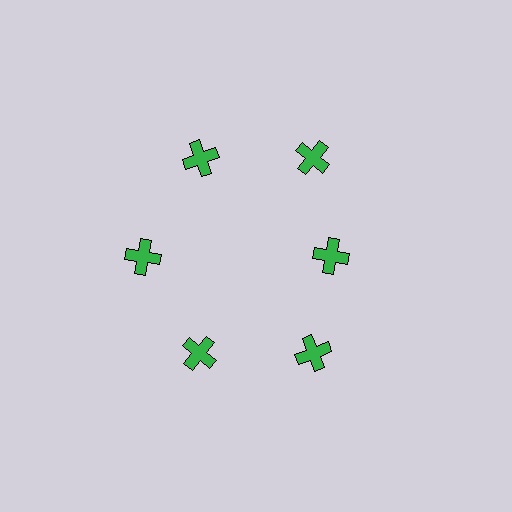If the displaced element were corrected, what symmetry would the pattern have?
It would have 6-fold rotational symmetry — the pattern would map onto itself every 60 degrees.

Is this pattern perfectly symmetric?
No. The 6 green crosses are arranged in a ring, but one element near the 3 o'clock position is pulled inward toward the center, breaking the 6-fold rotational symmetry.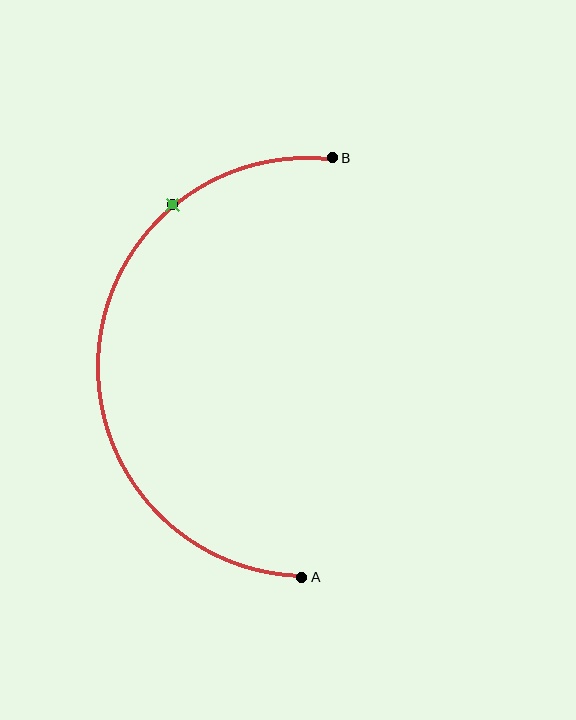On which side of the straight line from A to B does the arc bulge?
The arc bulges to the left of the straight line connecting A and B.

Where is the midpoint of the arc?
The arc midpoint is the point on the curve farthest from the straight line joining A and B. It sits to the left of that line.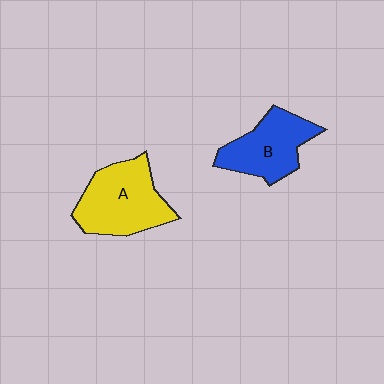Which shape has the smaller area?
Shape B (blue).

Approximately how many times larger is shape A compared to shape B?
Approximately 1.2 times.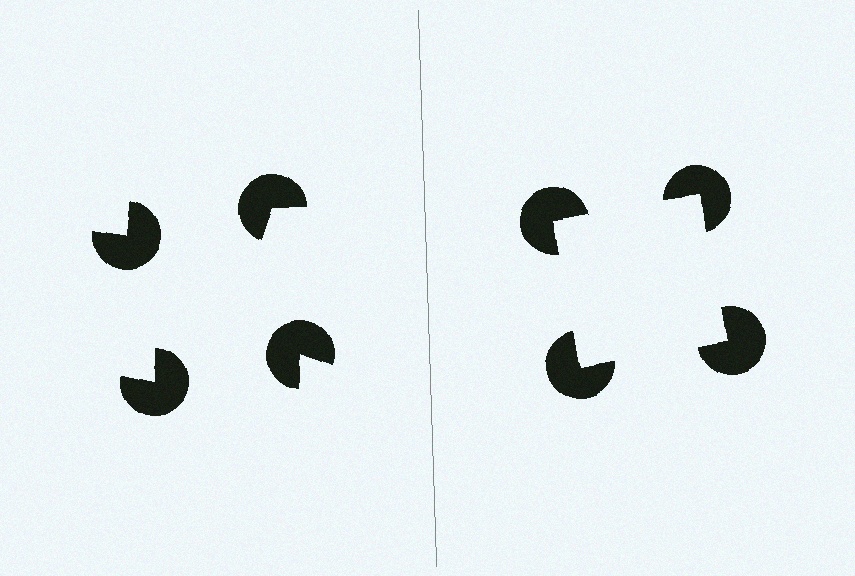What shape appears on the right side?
An illusory square.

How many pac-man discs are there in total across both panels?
8 — 4 on each side.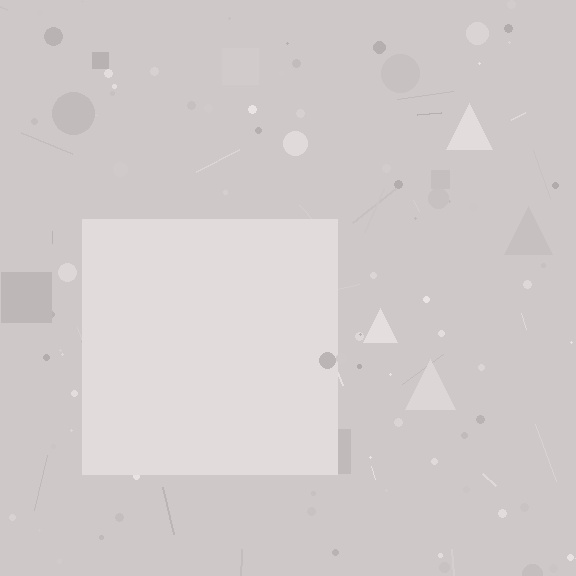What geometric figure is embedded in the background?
A square is embedded in the background.